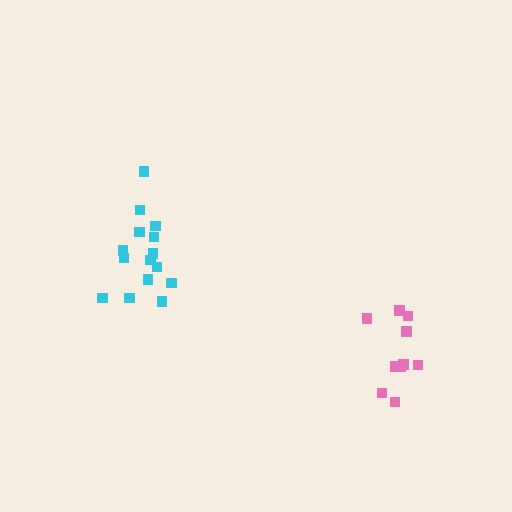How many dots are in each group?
Group 1: 15 dots, Group 2: 10 dots (25 total).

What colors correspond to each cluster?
The clusters are colored: cyan, pink.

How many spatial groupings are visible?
There are 2 spatial groupings.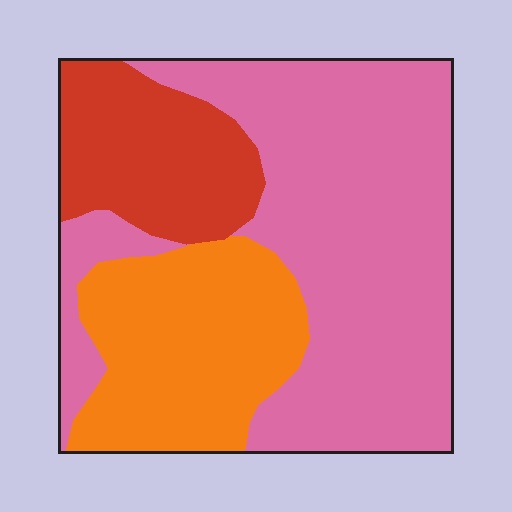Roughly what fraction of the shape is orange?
Orange covers roughly 25% of the shape.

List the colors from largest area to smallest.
From largest to smallest: pink, orange, red.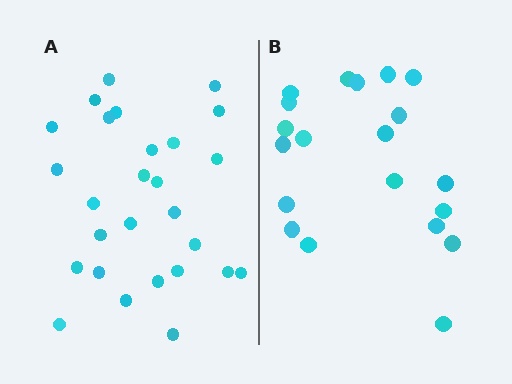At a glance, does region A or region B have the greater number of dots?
Region A (the left region) has more dots.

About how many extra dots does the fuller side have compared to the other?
Region A has roughly 8 or so more dots than region B.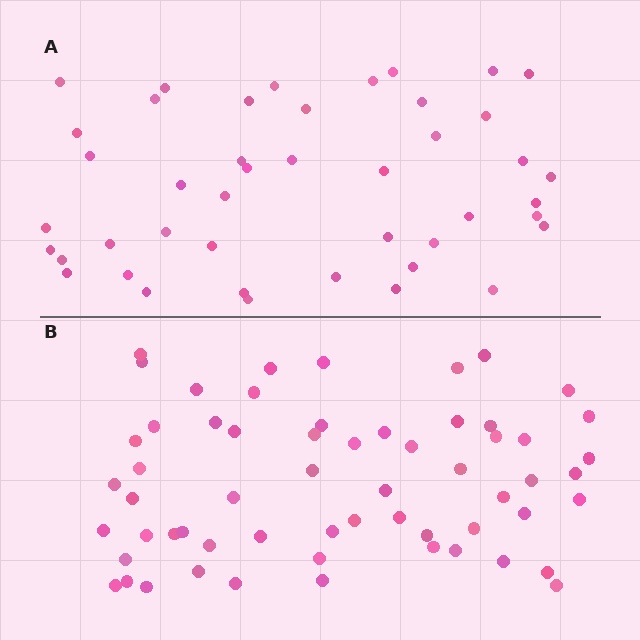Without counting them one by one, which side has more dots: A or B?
Region B (the bottom region) has more dots.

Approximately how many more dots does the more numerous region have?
Region B has approximately 15 more dots than region A.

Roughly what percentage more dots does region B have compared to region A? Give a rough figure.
About 35% more.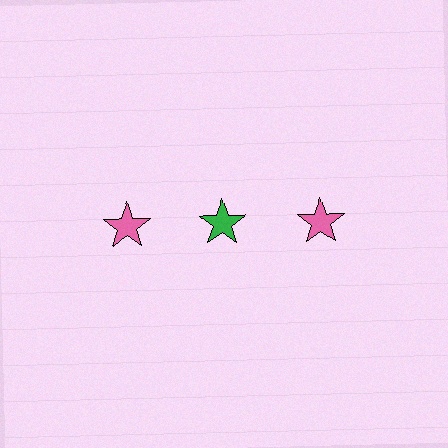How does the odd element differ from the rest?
It has a different color: green instead of pink.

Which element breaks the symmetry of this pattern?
The green star in the top row, second from left column breaks the symmetry. All other shapes are pink stars.